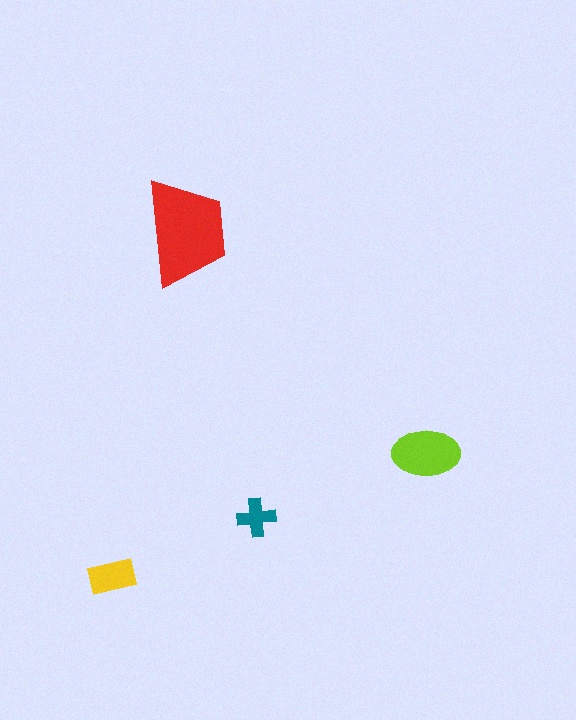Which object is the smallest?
The teal cross.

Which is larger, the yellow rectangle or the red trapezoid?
The red trapezoid.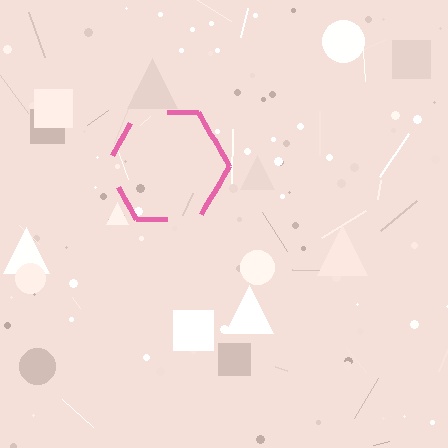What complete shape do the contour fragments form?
The contour fragments form a hexagon.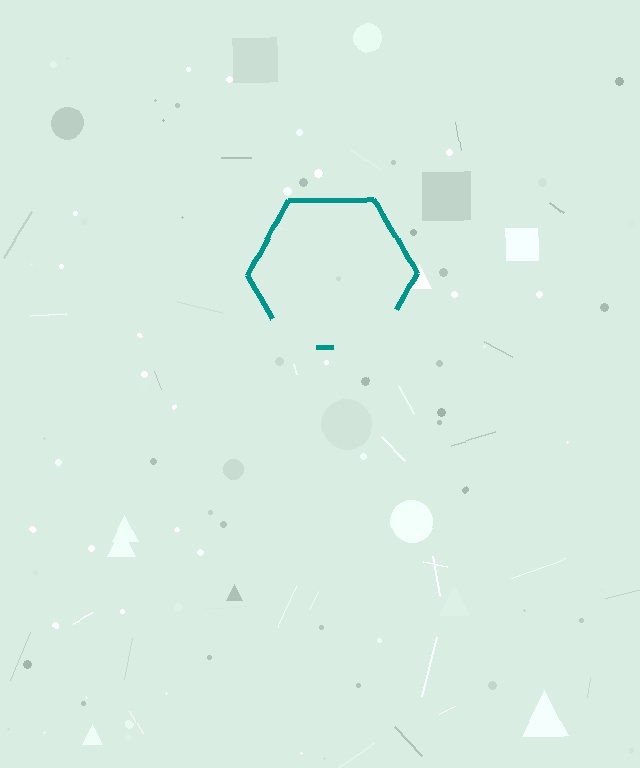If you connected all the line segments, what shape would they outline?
They would outline a hexagon.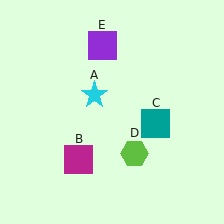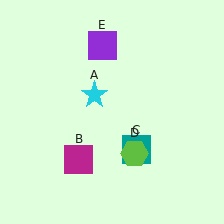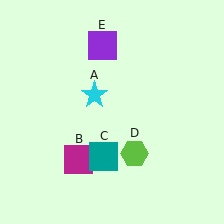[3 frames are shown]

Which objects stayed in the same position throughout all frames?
Cyan star (object A) and magenta square (object B) and lime hexagon (object D) and purple square (object E) remained stationary.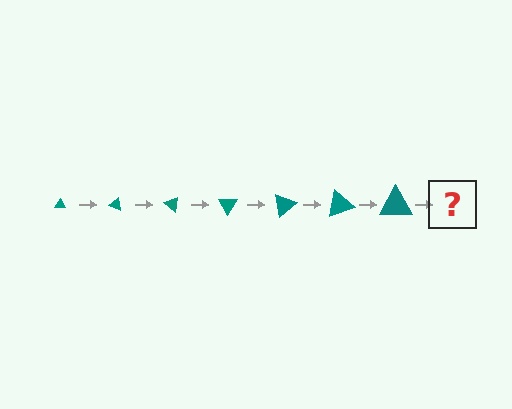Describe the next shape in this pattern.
It should be a triangle, larger than the previous one and rotated 140 degrees from the start.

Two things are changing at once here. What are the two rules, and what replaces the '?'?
The two rules are that the triangle grows larger each step and it rotates 20 degrees each step. The '?' should be a triangle, larger than the previous one and rotated 140 degrees from the start.